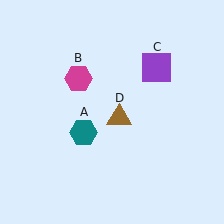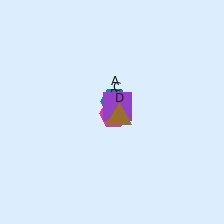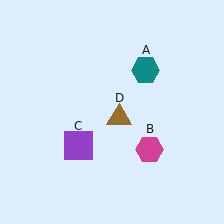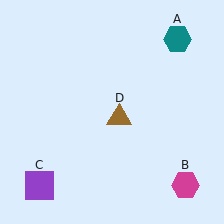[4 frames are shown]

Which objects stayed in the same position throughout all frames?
Brown triangle (object D) remained stationary.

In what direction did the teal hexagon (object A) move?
The teal hexagon (object A) moved up and to the right.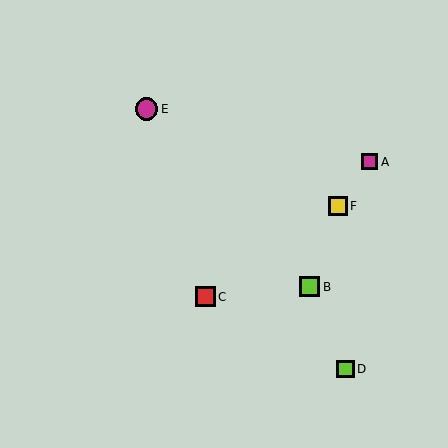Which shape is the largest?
The magenta circle (labeled E) is the largest.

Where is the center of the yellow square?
The center of the yellow square is at (338, 206).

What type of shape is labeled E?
Shape E is a magenta circle.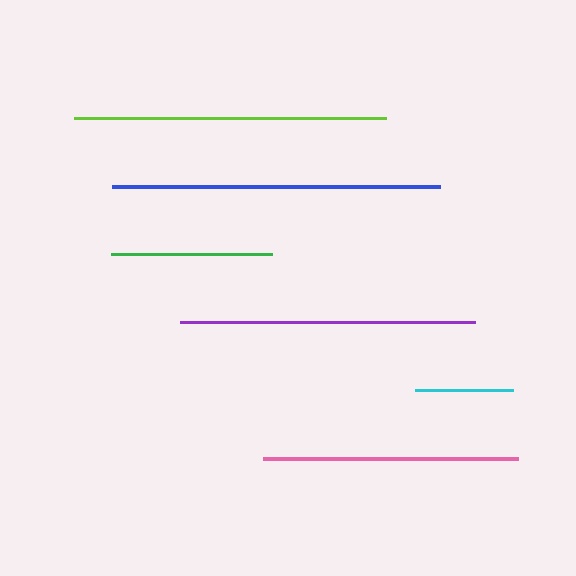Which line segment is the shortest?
The cyan line is the shortest at approximately 98 pixels.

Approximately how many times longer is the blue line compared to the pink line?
The blue line is approximately 1.3 times the length of the pink line.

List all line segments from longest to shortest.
From longest to shortest: blue, lime, purple, pink, green, cyan.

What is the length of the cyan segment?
The cyan segment is approximately 98 pixels long.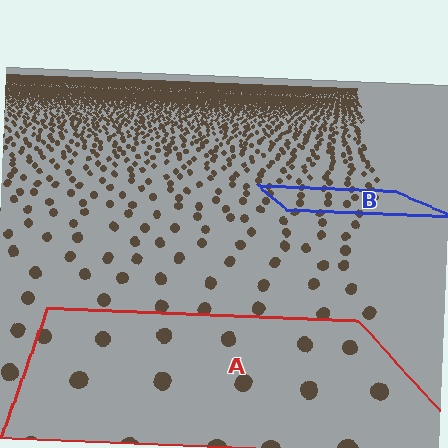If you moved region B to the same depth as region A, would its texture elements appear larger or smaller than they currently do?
They would appear larger. At a closer depth, the same texture elements are projected at a bigger on-screen size.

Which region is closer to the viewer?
Region A is closer. The texture elements there are larger and more spread out.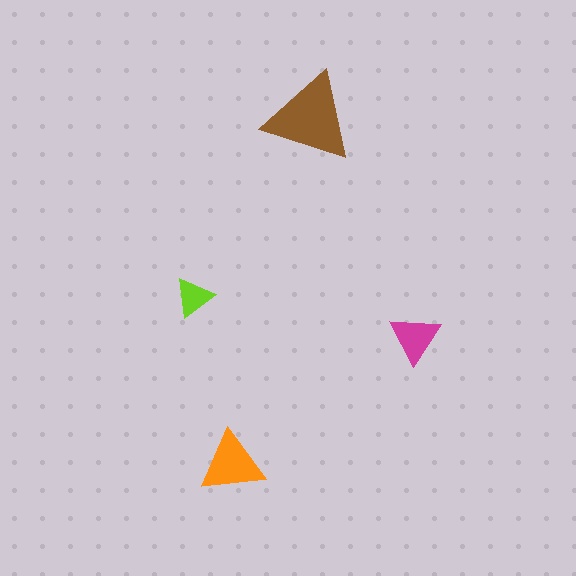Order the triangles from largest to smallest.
the brown one, the orange one, the magenta one, the lime one.